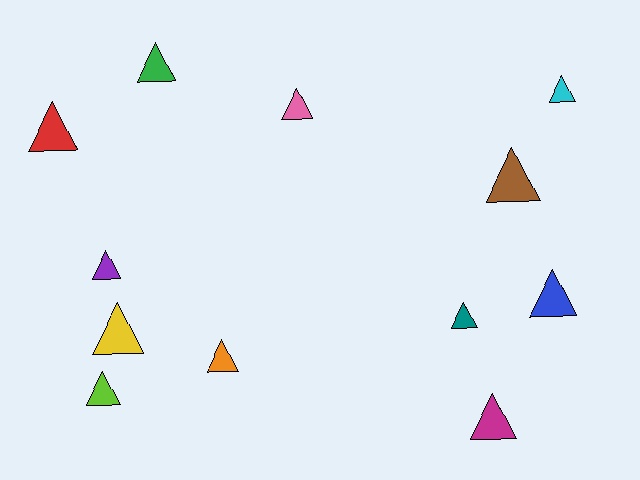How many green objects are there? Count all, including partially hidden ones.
There is 1 green object.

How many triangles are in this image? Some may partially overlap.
There are 12 triangles.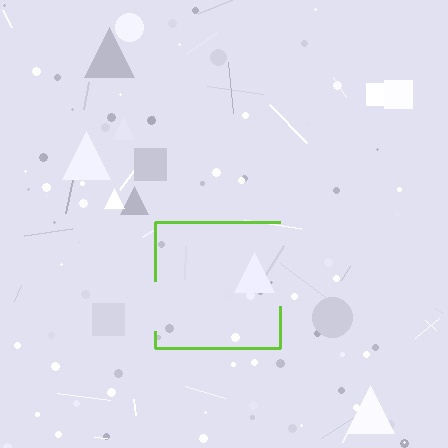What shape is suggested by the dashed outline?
The dashed outline suggests a square.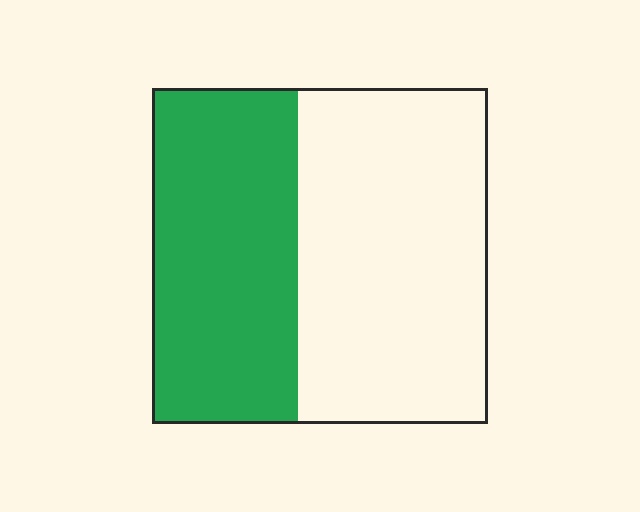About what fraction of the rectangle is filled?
About two fifths (2/5).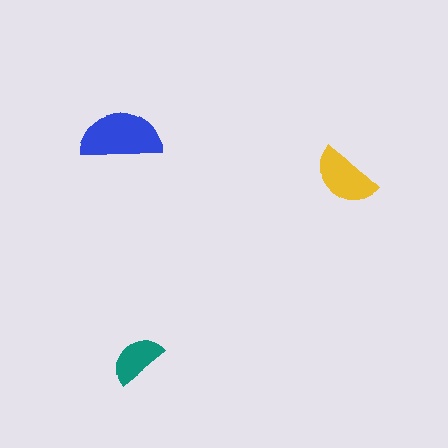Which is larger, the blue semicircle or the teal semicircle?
The blue one.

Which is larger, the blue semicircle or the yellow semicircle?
The blue one.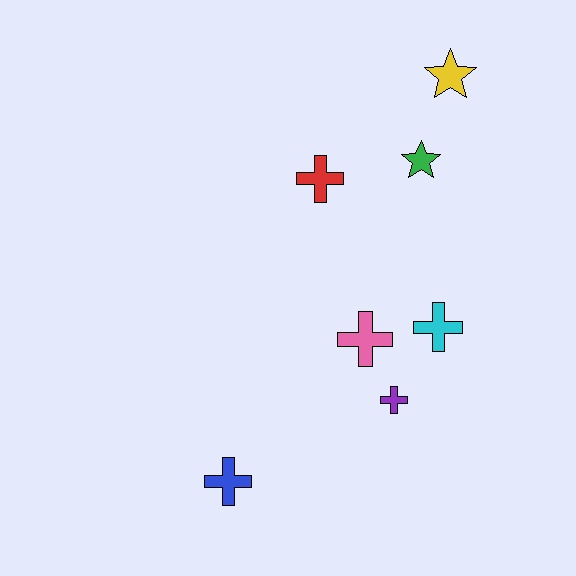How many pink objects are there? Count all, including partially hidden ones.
There is 1 pink object.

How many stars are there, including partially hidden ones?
There are 2 stars.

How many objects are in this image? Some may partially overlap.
There are 7 objects.